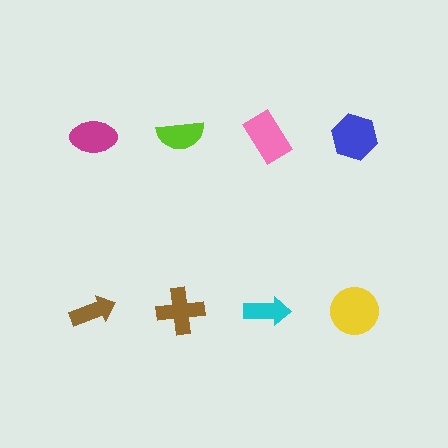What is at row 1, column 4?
A blue hexagon.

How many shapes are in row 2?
4 shapes.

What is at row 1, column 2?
A lime semicircle.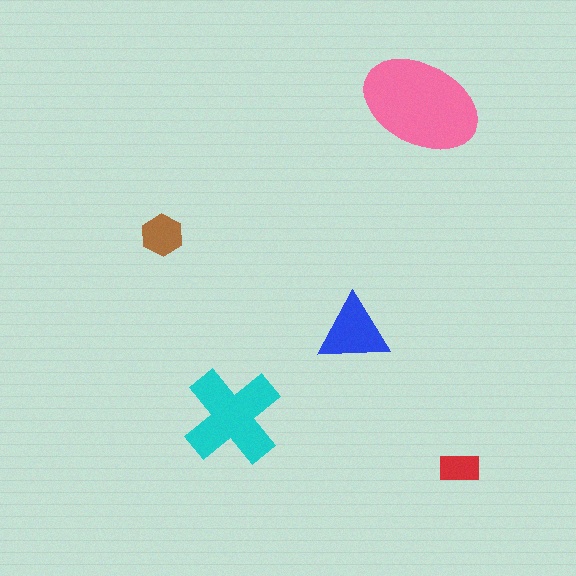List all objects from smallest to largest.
The red rectangle, the brown hexagon, the blue triangle, the cyan cross, the pink ellipse.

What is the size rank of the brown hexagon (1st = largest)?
4th.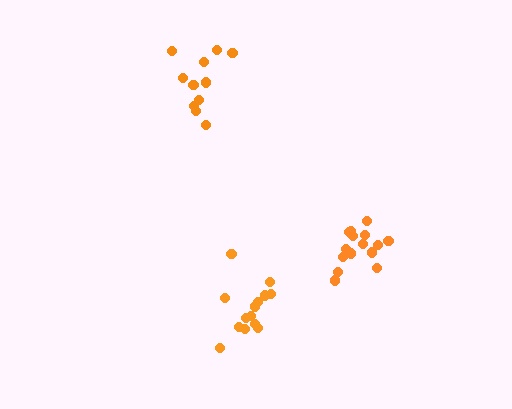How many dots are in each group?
Group 1: 11 dots, Group 2: 14 dots, Group 3: 15 dots (40 total).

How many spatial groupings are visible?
There are 3 spatial groupings.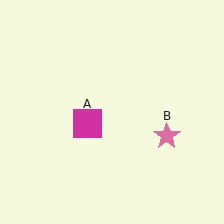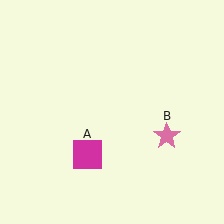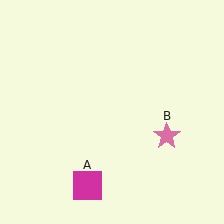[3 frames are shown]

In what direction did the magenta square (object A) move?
The magenta square (object A) moved down.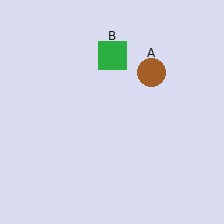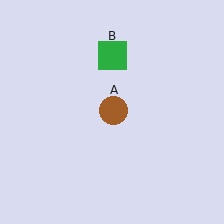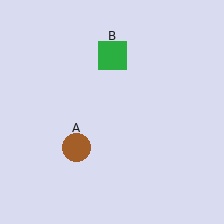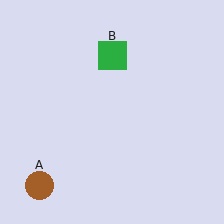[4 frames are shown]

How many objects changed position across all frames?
1 object changed position: brown circle (object A).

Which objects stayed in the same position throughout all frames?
Green square (object B) remained stationary.